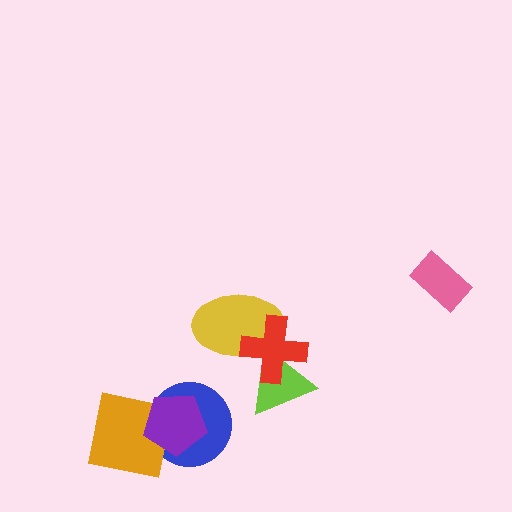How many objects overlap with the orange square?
2 objects overlap with the orange square.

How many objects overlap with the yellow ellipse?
2 objects overlap with the yellow ellipse.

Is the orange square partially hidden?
Yes, it is partially covered by another shape.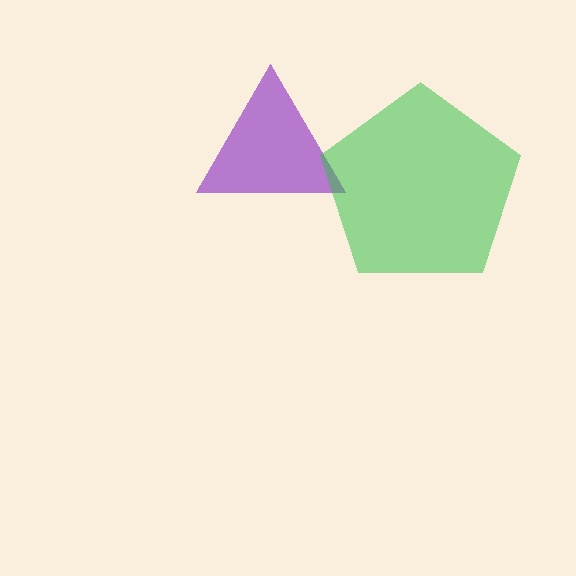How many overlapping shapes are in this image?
There are 2 overlapping shapes in the image.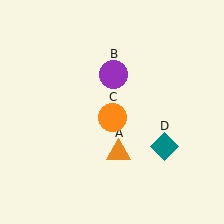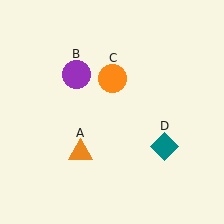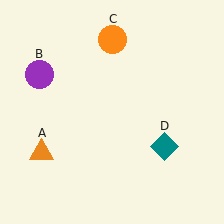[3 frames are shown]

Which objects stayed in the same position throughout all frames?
Teal diamond (object D) remained stationary.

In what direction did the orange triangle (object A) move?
The orange triangle (object A) moved left.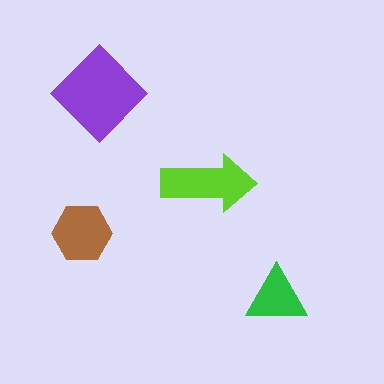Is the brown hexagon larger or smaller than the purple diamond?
Smaller.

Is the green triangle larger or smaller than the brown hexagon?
Smaller.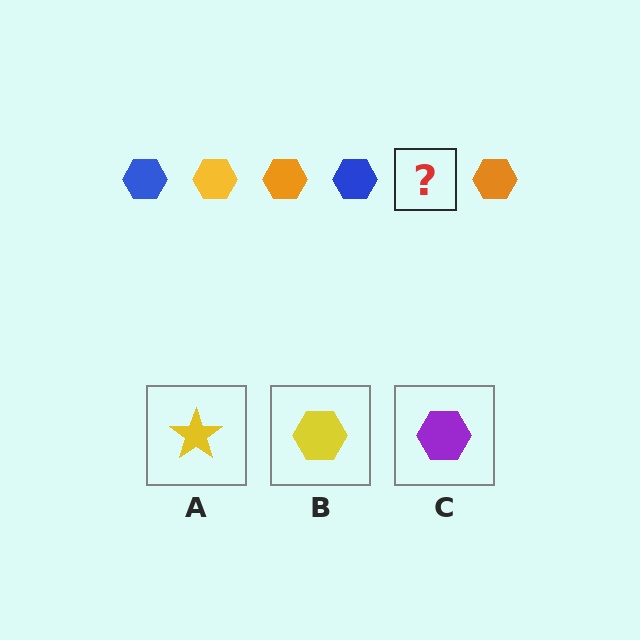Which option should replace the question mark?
Option B.